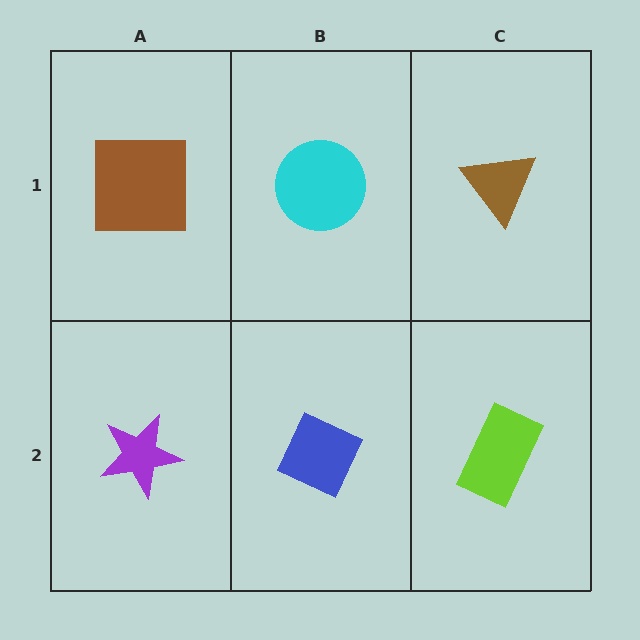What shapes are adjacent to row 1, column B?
A blue diamond (row 2, column B), a brown square (row 1, column A), a brown triangle (row 1, column C).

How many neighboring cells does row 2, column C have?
2.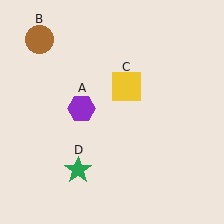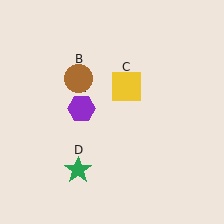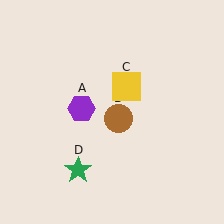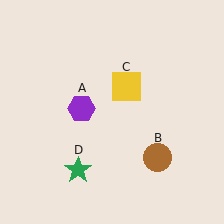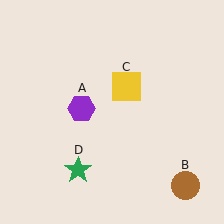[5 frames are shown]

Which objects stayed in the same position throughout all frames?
Purple hexagon (object A) and yellow square (object C) and green star (object D) remained stationary.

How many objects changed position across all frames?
1 object changed position: brown circle (object B).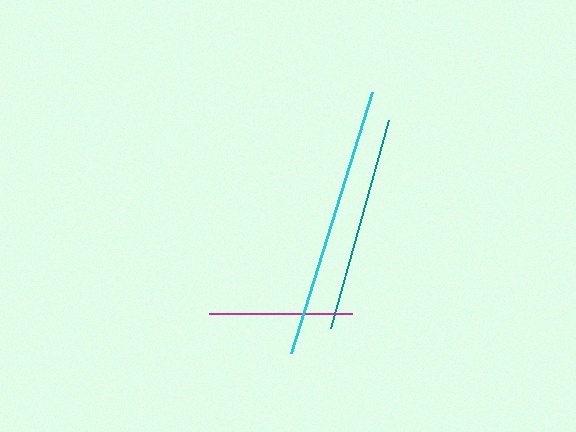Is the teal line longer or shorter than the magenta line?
The teal line is longer than the magenta line.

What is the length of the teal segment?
The teal segment is approximately 216 pixels long.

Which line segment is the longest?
The cyan line is the longest at approximately 273 pixels.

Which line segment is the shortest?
The magenta line is the shortest at approximately 143 pixels.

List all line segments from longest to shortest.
From longest to shortest: cyan, teal, magenta.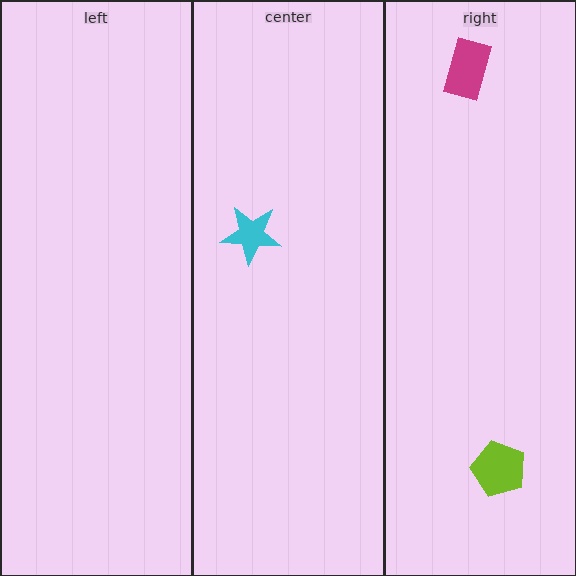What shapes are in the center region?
The cyan star.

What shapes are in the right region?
The magenta rectangle, the lime pentagon.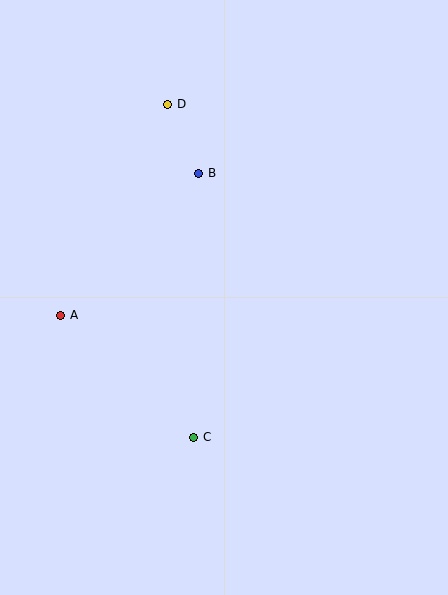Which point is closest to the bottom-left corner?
Point C is closest to the bottom-left corner.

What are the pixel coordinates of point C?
Point C is at (194, 437).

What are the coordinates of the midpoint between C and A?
The midpoint between C and A is at (127, 376).